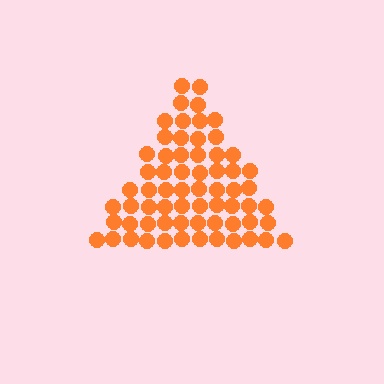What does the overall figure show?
The overall figure shows a triangle.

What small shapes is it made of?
It is made of small circles.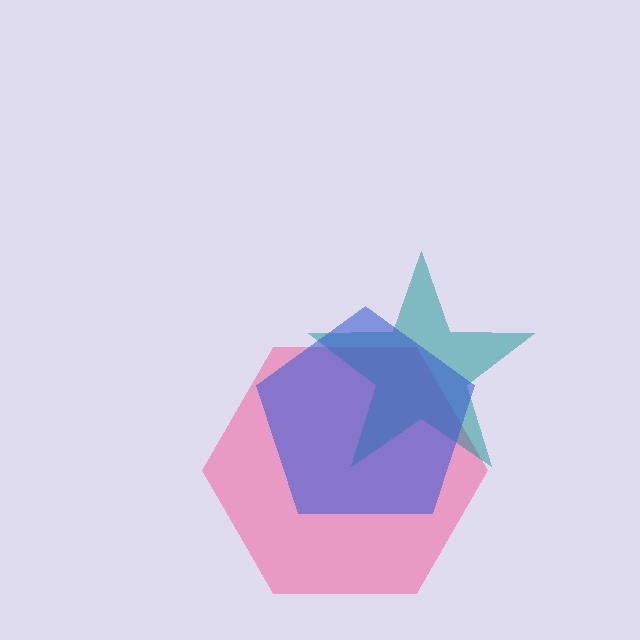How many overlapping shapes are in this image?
There are 3 overlapping shapes in the image.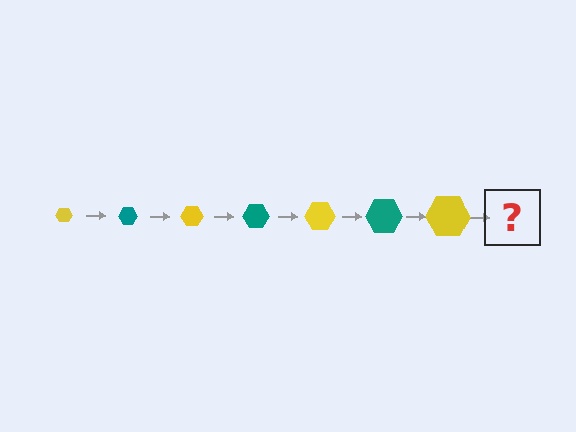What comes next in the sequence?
The next element should be a teal hexagon, larger than the previous one.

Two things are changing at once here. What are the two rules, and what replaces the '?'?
The two rules are that the hexagon grows larger each step and the color cycles through yellow and teal. The '?' should be a teal hexagon, larger than the previous one.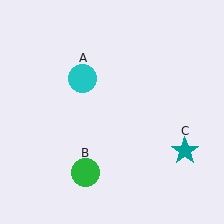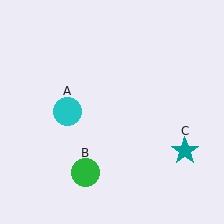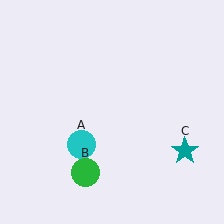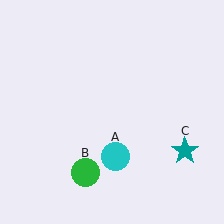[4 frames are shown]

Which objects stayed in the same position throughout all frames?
Green circle (object B) and teal star (object C) remained stationary.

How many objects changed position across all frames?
1 object changed position: cyan circle (object A).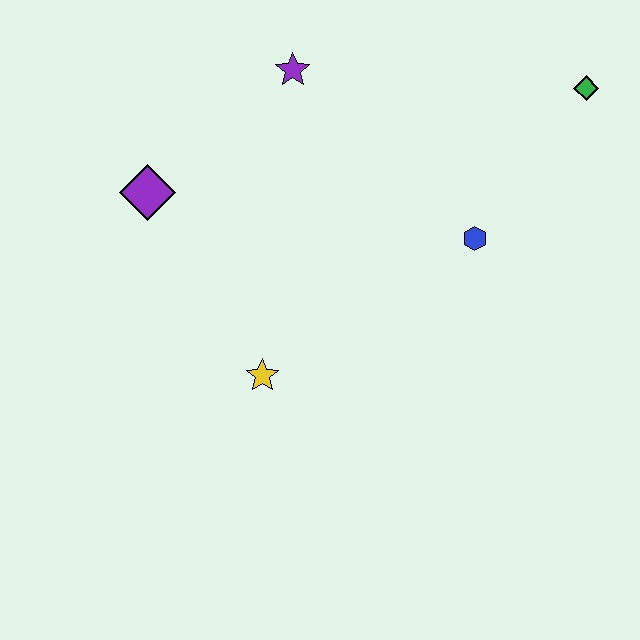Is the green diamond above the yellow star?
Yes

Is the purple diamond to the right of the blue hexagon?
No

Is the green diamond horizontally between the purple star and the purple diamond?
No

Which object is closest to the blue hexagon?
The green diamond is closest to the blue hexagon.